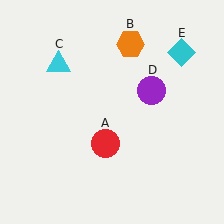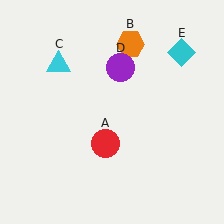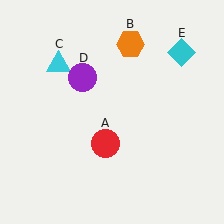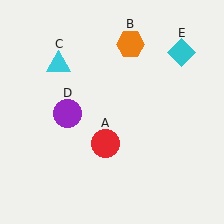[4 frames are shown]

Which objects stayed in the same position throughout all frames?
Red circle (object A) and orange hexagon (object B) and cyan triangle (object C) and cyan diamond (object E) remained stationary.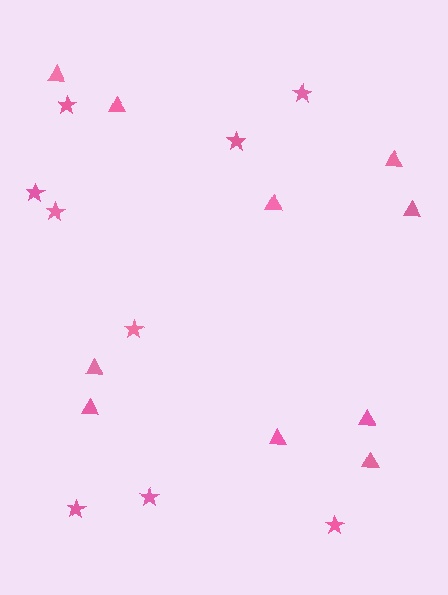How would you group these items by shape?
There are 2 groups: one group of triangles (10) and one group of stars (9).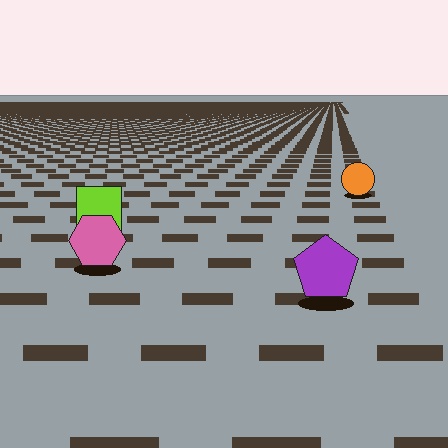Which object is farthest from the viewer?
The orange circle is farthest from the viewer. It appears smaller and the ground texture around it is denser.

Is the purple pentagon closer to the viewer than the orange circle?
Yes. The purple pentagon is closer — you can tell from the texture gradient: the ground texture is coarser near it.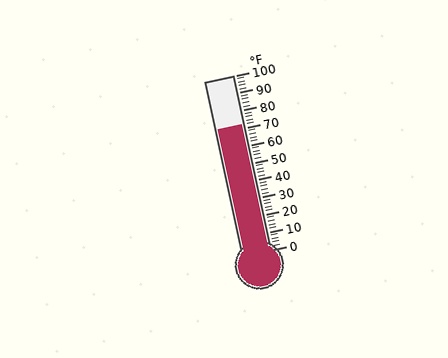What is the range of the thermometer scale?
The thermometer scale ranges from 0°F to 100°F.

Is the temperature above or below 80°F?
The temperature is below 80°F.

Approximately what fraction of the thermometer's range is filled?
The thermometer is filled to approximately 70% of its range.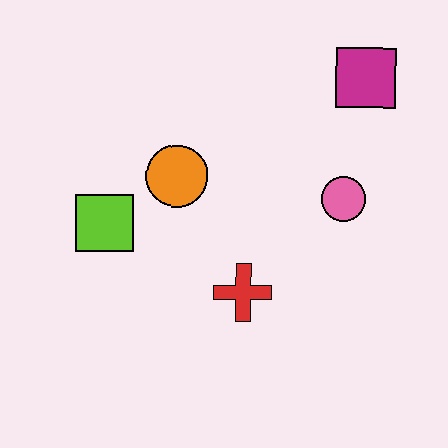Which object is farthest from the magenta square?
The lime square is farthest from the magenta square.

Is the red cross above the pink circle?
No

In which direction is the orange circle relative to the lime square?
The orange circle is to the right of the lime square.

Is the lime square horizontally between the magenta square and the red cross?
No